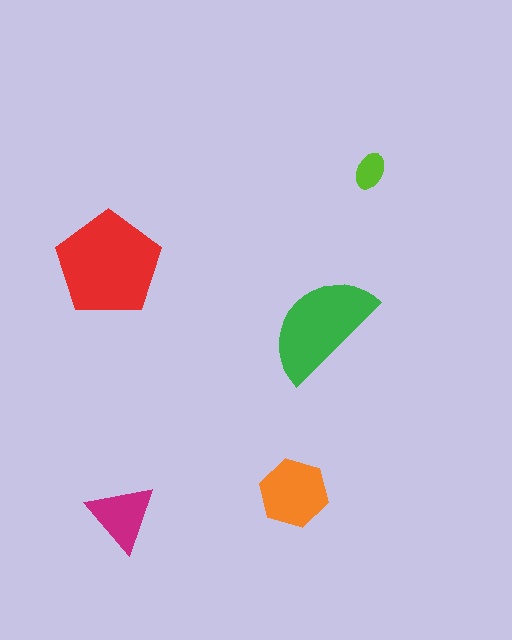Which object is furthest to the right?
The lime ellipse is rightmost.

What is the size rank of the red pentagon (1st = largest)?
1st.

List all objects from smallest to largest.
The lime ellipse, the magenta triangle, the orange hexagon, the green semicircle, the red pentagon.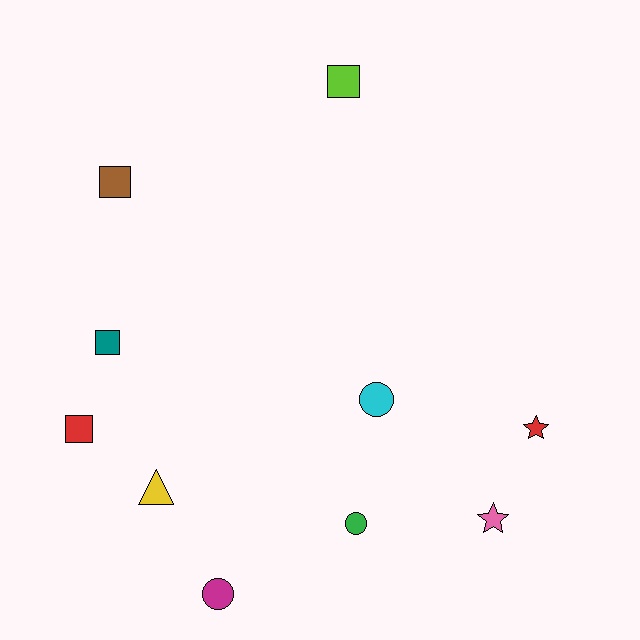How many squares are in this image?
There are 4 squares.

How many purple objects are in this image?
There are no purple objects.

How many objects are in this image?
There are 10 objects.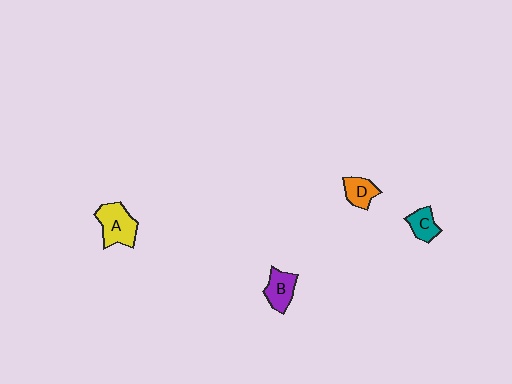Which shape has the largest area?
Shape A (yellow).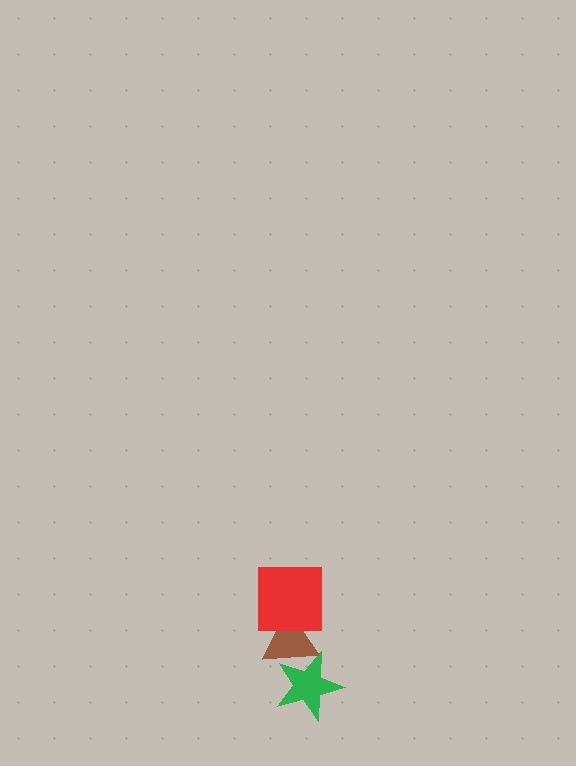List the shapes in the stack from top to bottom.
From top to bottom: the red square, the brown triangle, the green star.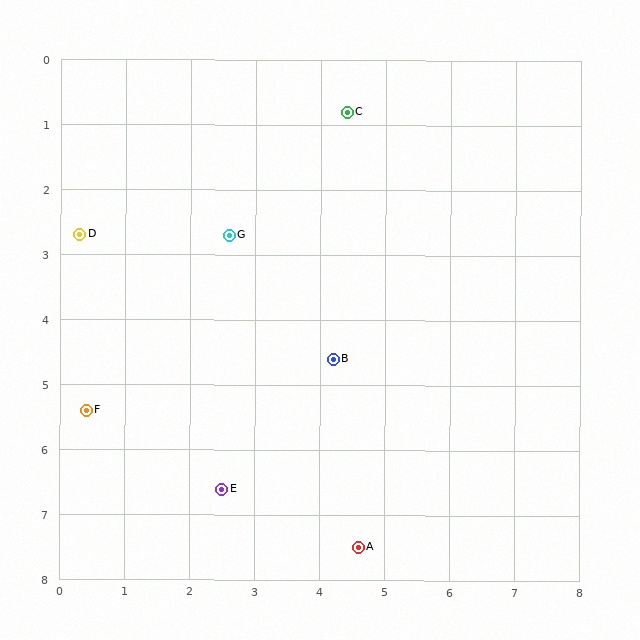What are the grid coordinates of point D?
Point D is at approximately (0.3, 2.7).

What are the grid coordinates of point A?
Point A is at approximately (4.6, 7.5).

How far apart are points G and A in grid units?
Points G and A are about 5.2 grid units apart.